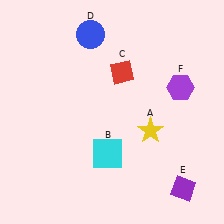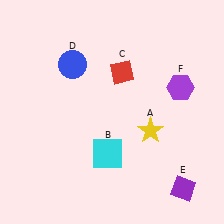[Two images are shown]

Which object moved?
The blue circle (D) moved down.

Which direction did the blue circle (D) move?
The blue circle (D) moved down.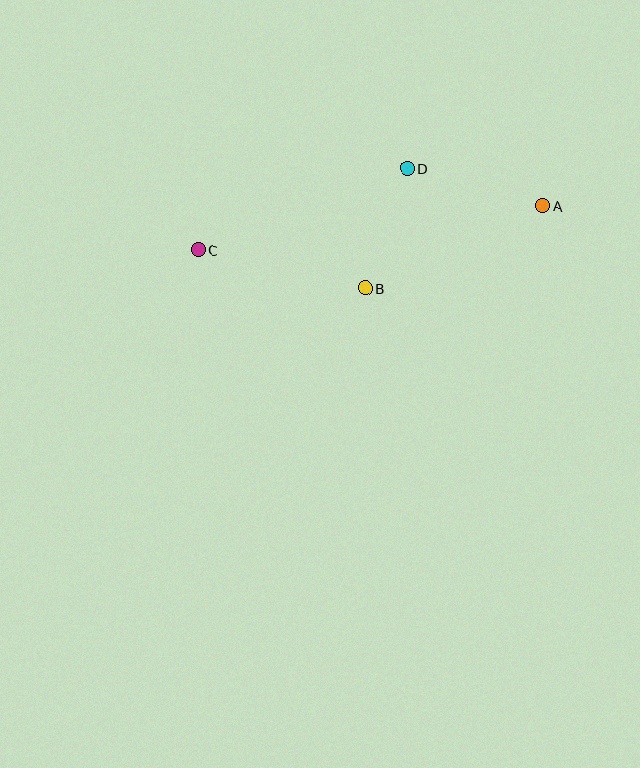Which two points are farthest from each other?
Points A and C are farthest from each other.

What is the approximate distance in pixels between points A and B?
The distance between A and B is approximately 195 pixels.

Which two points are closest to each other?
Points B and D are closest to each other.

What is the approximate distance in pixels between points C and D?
The distance between C and D is approximately 224 pixels.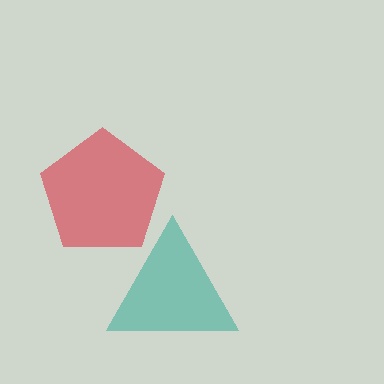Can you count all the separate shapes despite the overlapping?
Yes, there are 2 separate shapes.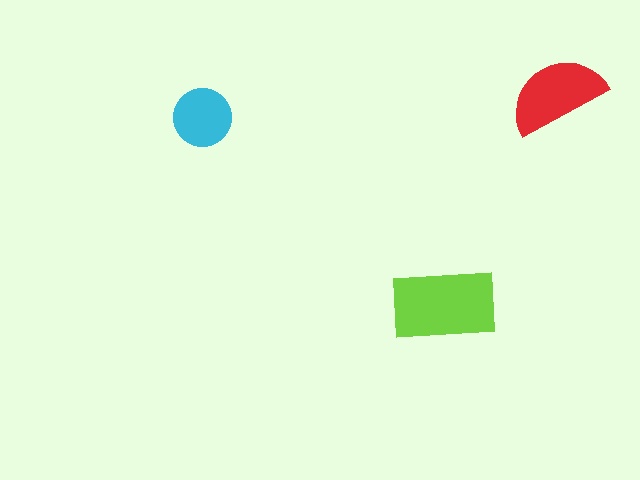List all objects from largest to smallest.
The lime rectangle, the red semicircle, the cyan circle.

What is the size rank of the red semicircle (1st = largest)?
2nd.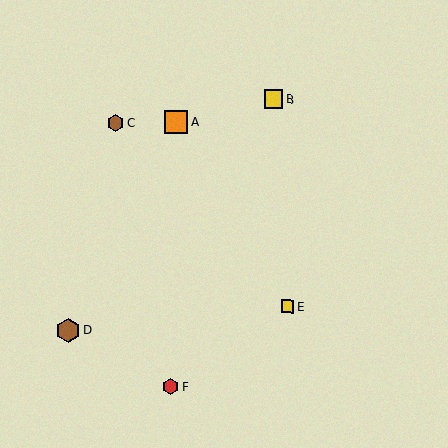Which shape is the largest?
The brown hexagon (labeled D) is the largest.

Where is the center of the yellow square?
The center of the yellow square is at (274, 99).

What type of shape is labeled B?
Shape B is a yellow square.